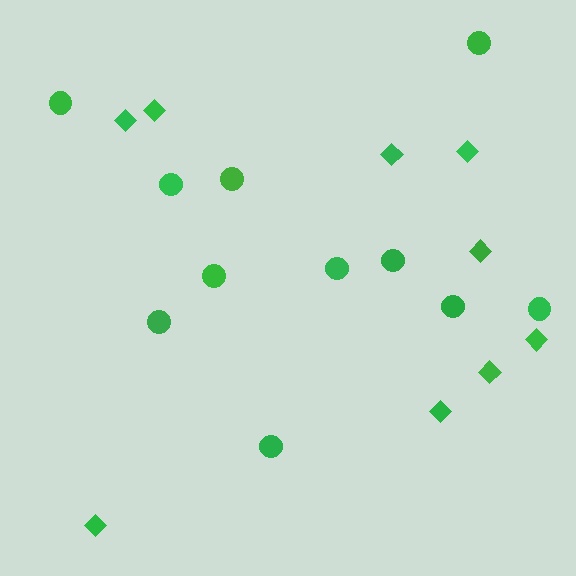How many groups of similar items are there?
There are 2 groups: one group of diamonds (9) and one group of circles (11).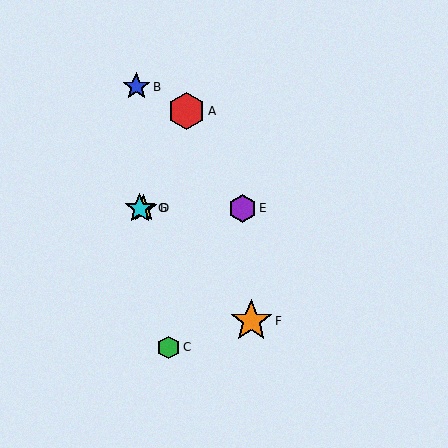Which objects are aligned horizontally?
Objects D, E, G are aligned horizontally.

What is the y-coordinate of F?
Object F is at y≈321.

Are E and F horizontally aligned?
No, E is at y≈208 and F is at y≈321.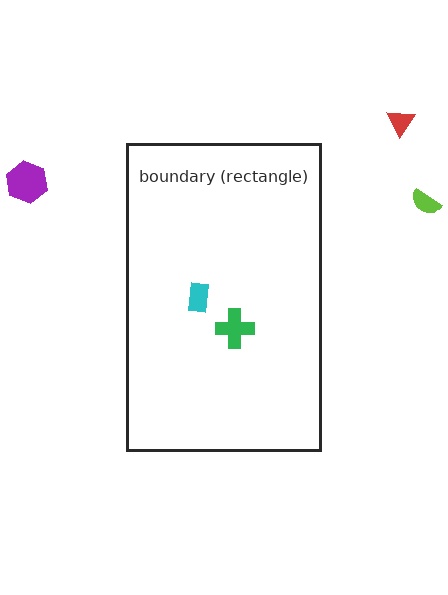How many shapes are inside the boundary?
2 inside, 3 outside.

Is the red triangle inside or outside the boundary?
Outside.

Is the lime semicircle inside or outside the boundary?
Outside.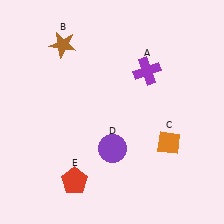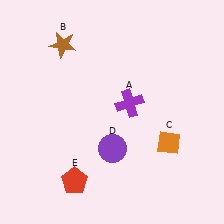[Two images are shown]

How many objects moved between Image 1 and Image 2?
1 object moved between the two images.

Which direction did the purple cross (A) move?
The purple cross (A) moved down.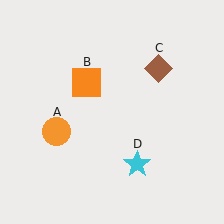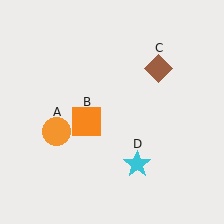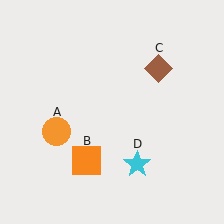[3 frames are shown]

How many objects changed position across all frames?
1 object changed position: orange square (object B).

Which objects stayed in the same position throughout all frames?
Orange circle (object A) and brown diamond (object C) and cyan star (object D) remained stationary.